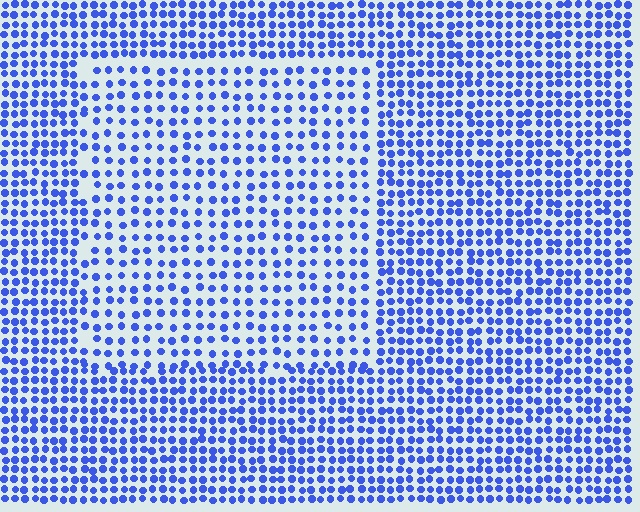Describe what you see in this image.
The image contains small blue elements arranged at two different densities. A rectangle-shaped region is visible where the elements are less densely packed than the surrounding area.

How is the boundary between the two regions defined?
The boundary is defined by a change in element density (approximately 1.7x ratio). All elements are the same color, size, and shape.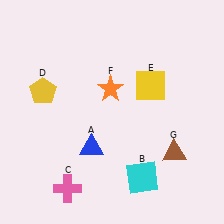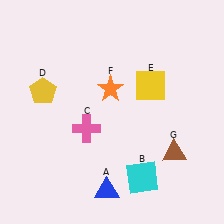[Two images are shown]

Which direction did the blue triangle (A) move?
The blue triangle (A) moved down.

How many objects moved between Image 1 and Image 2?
2 objects moved between the two images.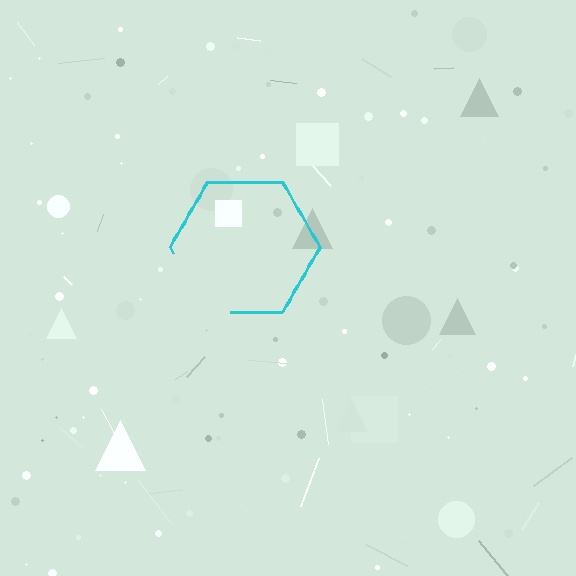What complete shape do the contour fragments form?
The contour fragments form a hexagon.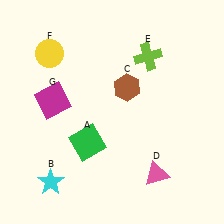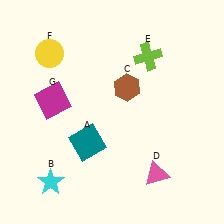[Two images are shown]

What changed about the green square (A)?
In Image 1, A is green. In Image 2, it changed to teal.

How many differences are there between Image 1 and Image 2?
There is 1 difference between the two images.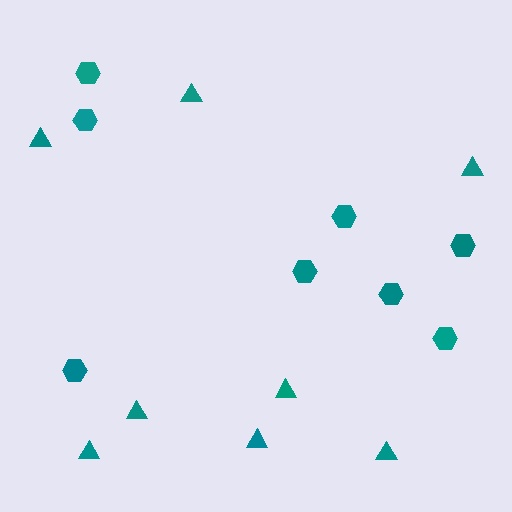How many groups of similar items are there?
There are 2 groups: one group of hexagons (8) and one group of triangles (8).